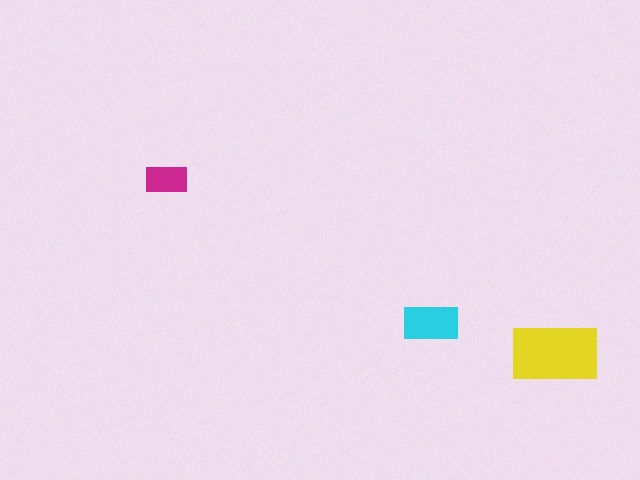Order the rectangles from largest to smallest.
the yellow one, the cyan one, the magenta one.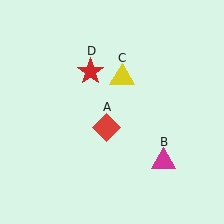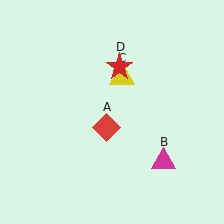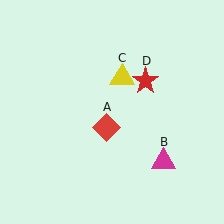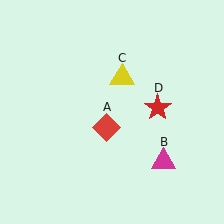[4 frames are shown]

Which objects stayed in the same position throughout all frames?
Red diamond (object A) and magenta triangle (object B) and yellow triangle (object C) remained stationary.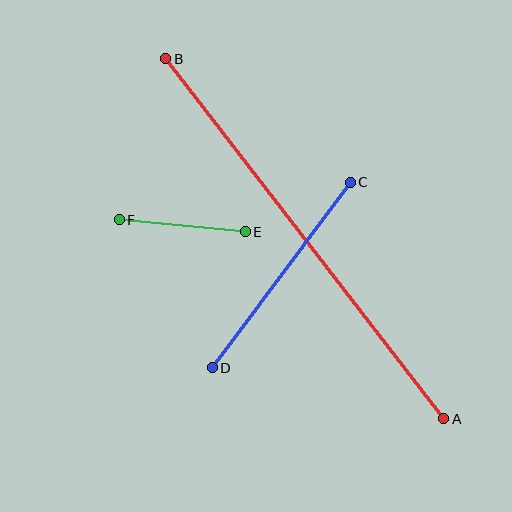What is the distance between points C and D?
The distance is approximately 231 pixels.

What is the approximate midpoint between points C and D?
The midpoint is at approximately (281, 275) pixels.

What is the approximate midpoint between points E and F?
The midpoint is at approximately (182, 226) pixels.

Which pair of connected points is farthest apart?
Points A and B are farthest apart.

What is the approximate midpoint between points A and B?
The midpoint is at approximately (305, 239) pixels.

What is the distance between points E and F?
The distance is approximately 127 pixels.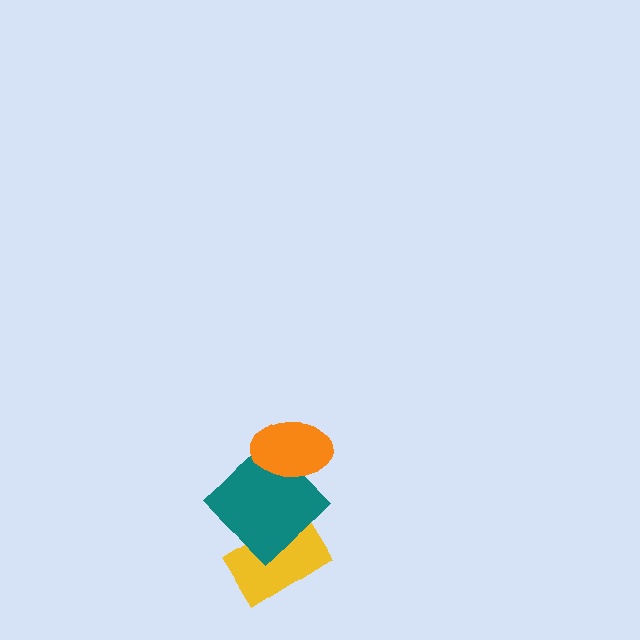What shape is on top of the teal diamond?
The orange ellipse is on top of the teal diamond.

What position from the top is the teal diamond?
The teal diamond is 2nd from the top.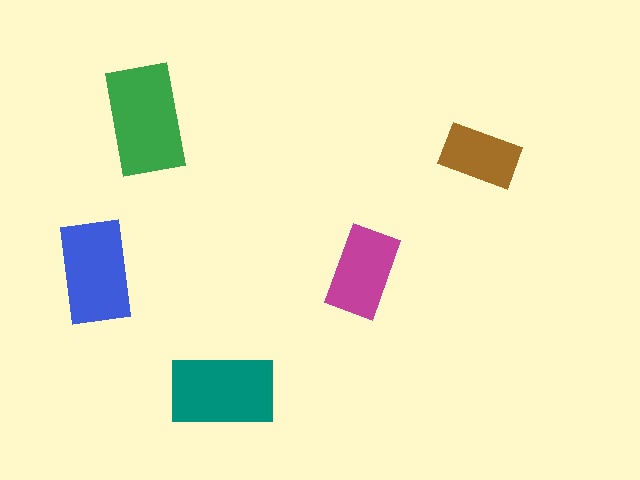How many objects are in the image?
There are 5 objects in the image.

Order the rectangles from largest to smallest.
the green one, the teal one, the blue one, the magenta one, the brown one.